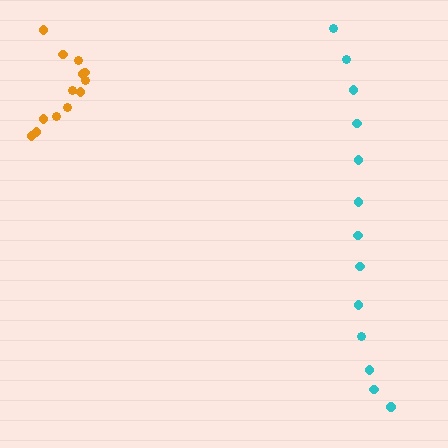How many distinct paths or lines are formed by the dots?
There are 2 distinct paths.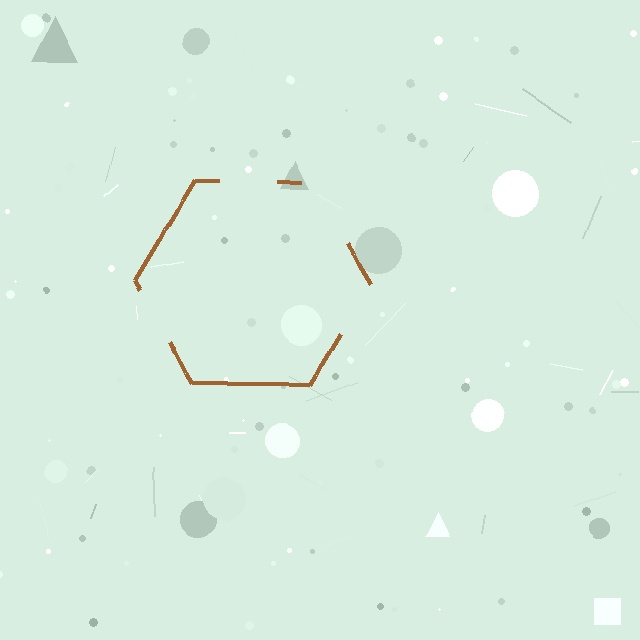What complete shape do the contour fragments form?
The contour fragments form a hexagon.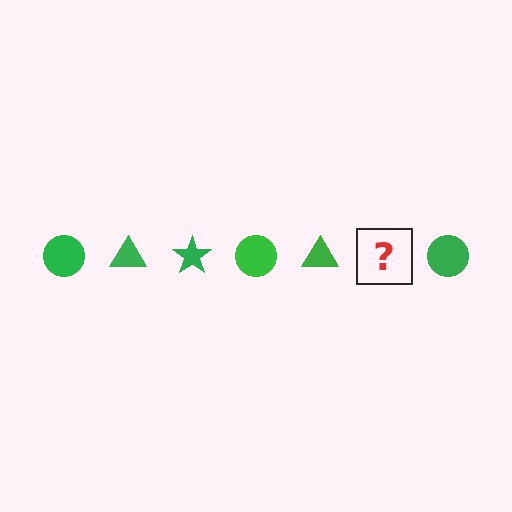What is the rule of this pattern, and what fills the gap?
The rule is that the pattern cycles through circle, triangle, star shapes in green. The gap should be filled with a green star.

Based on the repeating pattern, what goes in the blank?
The blank should be a green star.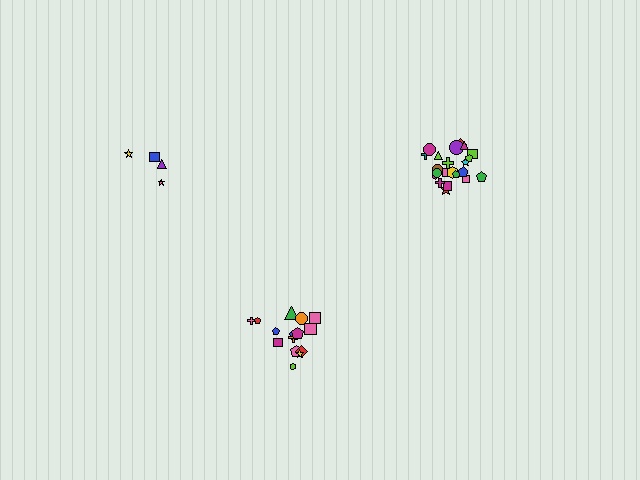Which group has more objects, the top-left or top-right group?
The top-right group.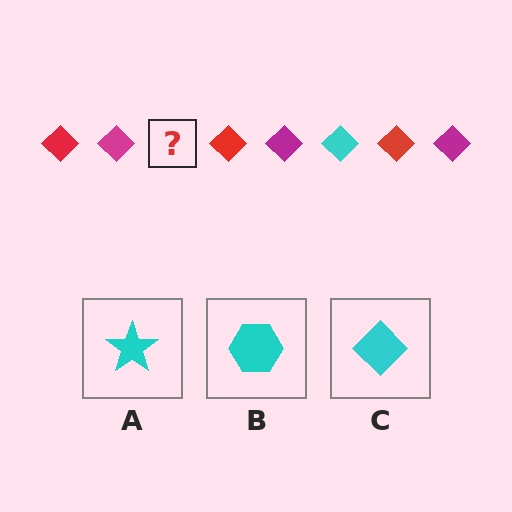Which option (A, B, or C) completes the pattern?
C.